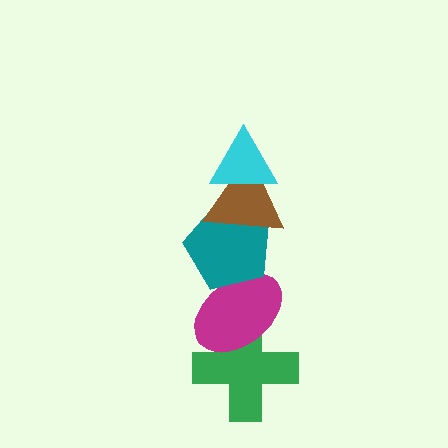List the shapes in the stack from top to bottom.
From top to bottom: the cyan triangle, the brown triangle, the teal pentagon, the magenta ellipse, the green cross.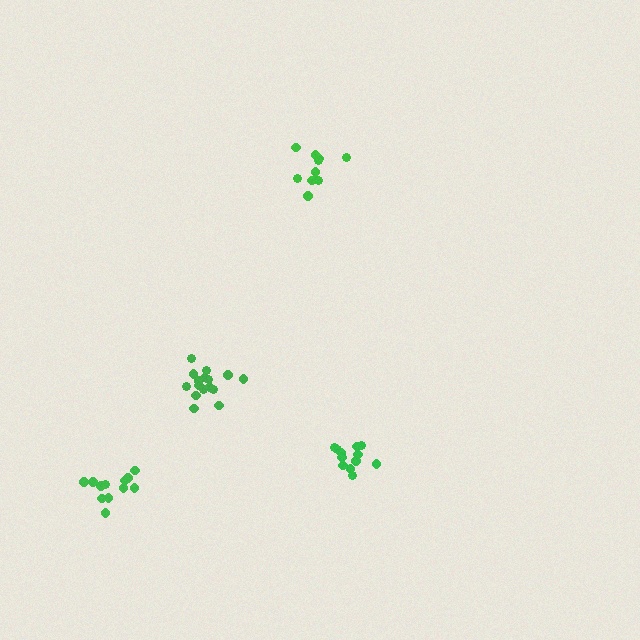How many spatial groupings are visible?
There are 4 spatial groupings.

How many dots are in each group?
Group 1: 10 dots, Group 2: 12 dots, Group 3: 16 dots, Group 4: 13 dots (51 total).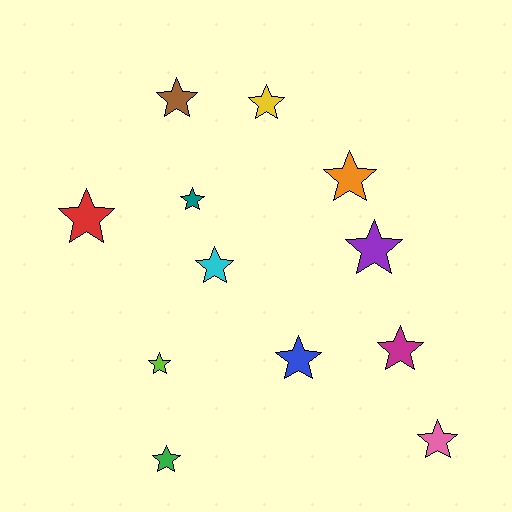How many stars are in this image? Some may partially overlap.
There are 12 stars.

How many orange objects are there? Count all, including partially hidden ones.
There is 1 orange object.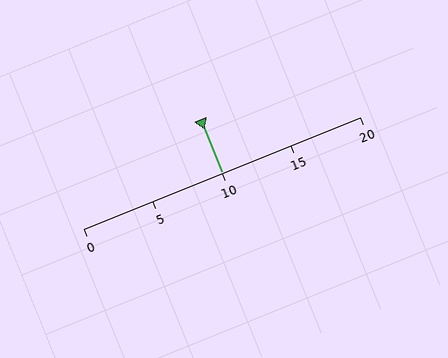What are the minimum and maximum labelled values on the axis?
The axis runs from 0 to 20.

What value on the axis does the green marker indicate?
The marker indicates approximately 10.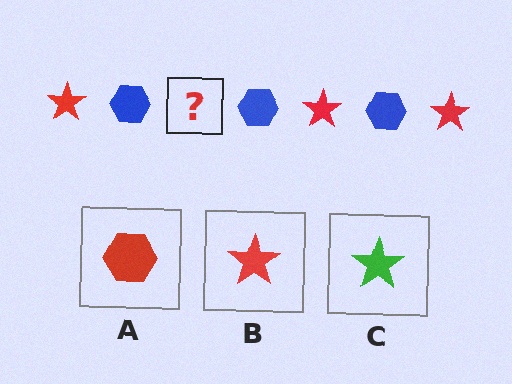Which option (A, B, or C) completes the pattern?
B.